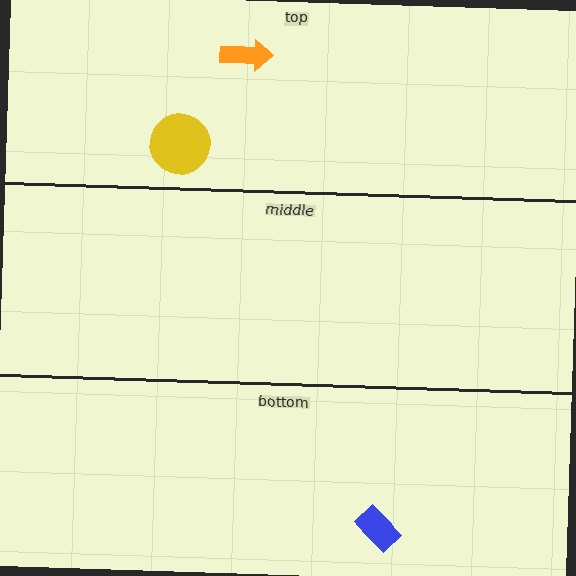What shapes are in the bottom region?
The blue rectangle.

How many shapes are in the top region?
2.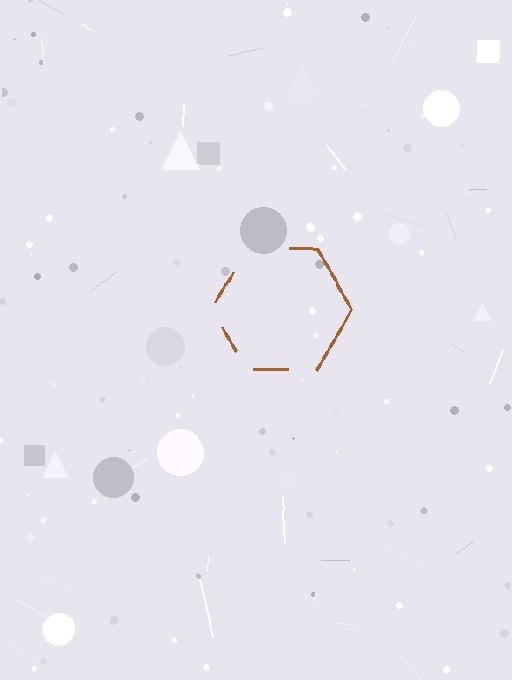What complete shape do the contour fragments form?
The contour fragments form a hexagon.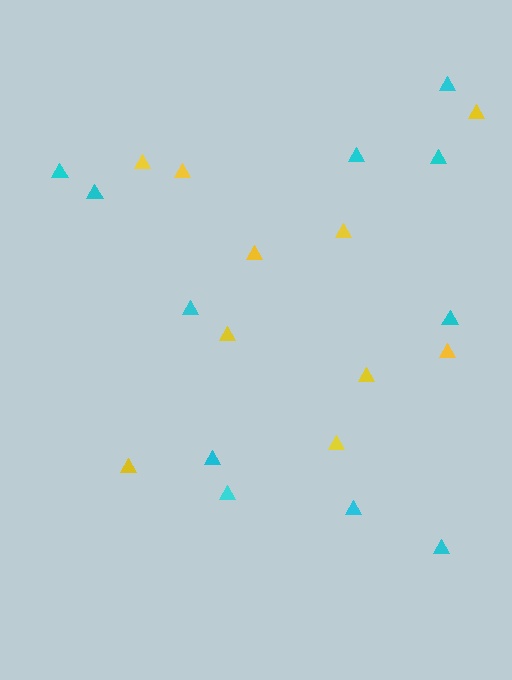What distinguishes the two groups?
There are 2 groups: one group of cyan triangles (11) and one group of yellow triangles (10).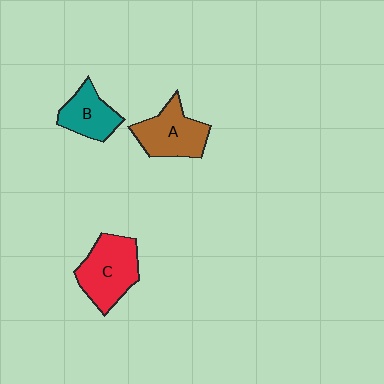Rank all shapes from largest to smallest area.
From largest to smallest: C (red), A (brown), B (teal).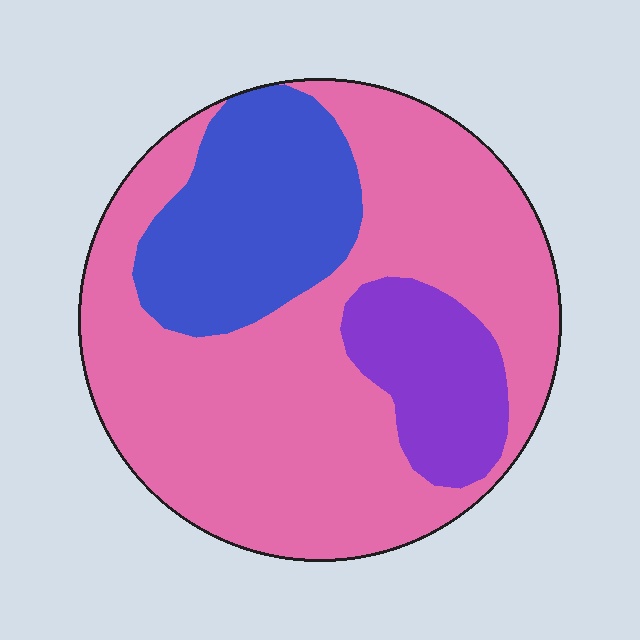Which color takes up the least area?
Purple, at roughly 15%.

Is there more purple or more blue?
Blue.